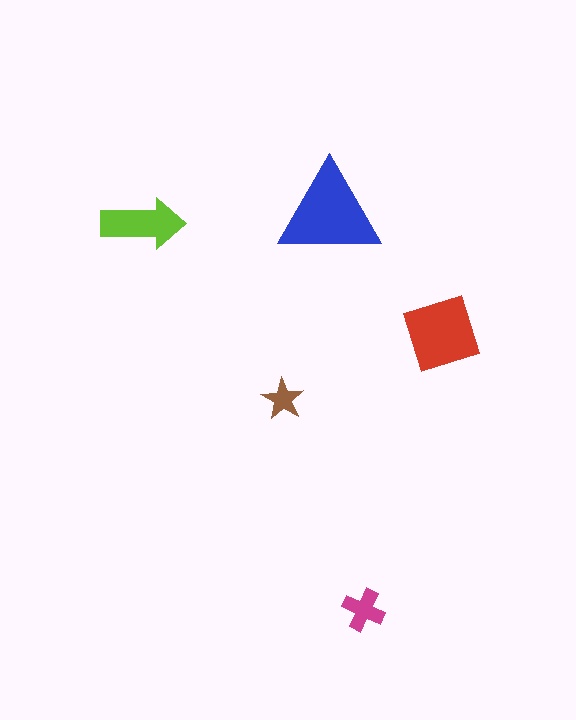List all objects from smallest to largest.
The brown star, the magenta cross, the lime arrow, the red diamond, the blue triangle.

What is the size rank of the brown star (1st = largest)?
5th.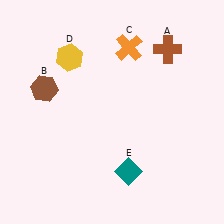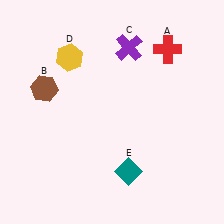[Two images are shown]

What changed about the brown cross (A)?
In Image 1, A is brown. In Image 2, it changed to red.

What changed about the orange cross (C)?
In Image 1, C is orange. In Image 2, it changed to purple.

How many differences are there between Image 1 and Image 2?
There are 2 differences between the two images.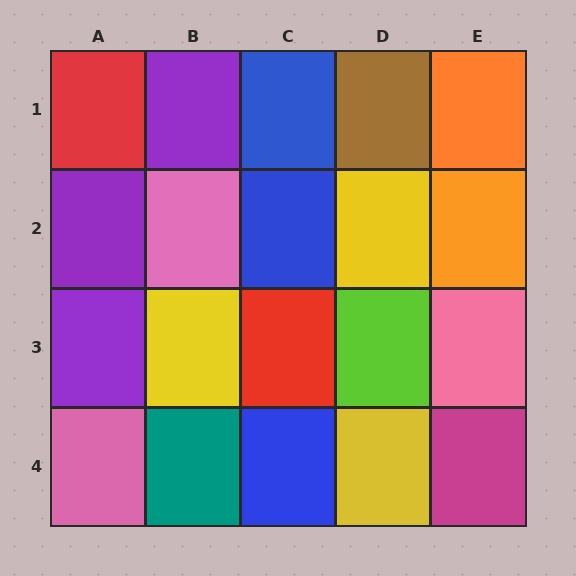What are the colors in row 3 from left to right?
Purple, yellow, red, lime, pink.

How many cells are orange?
2 cells are orange.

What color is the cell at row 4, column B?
Teal.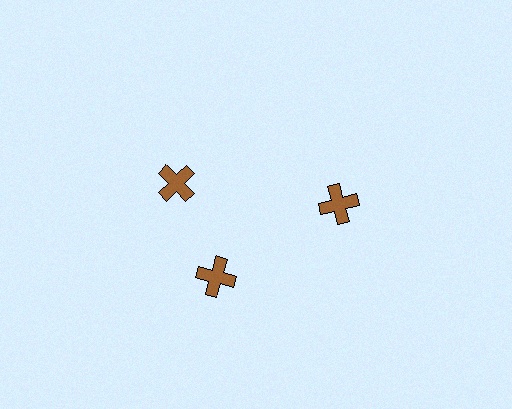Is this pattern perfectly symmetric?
No. The 3 brown crosses are arranged in a ring, but one element near the 11 o'clock position is rotated out of alignment along the ring, breaking the 3-fold rotational symmetry.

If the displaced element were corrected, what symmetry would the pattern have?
It would have 3-fold rotational symmetry — the pattern would map onto itself every 120 degrees.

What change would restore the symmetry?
The symmetry would be restored by rotating it back into even spacing with its neighbors so that all 3 crosses sit at equal angles and equal distance from the center.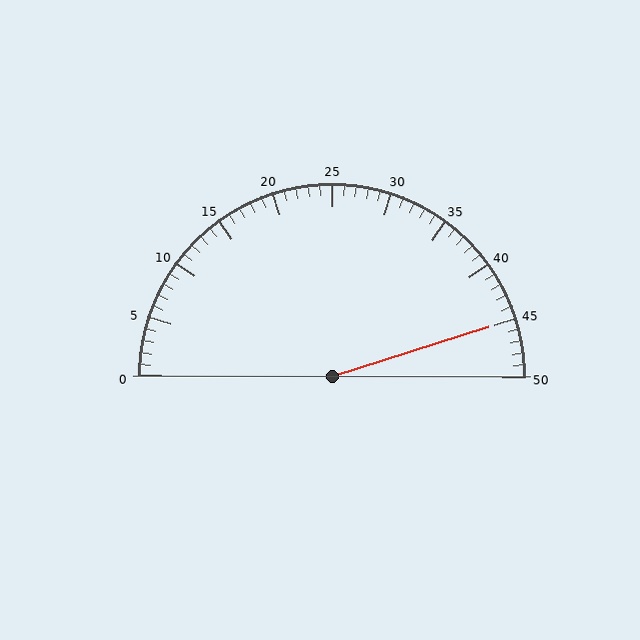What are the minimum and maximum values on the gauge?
The gauge ranges from 0 to 50.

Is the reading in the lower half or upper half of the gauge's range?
The reading is in the upper half of the range (0 to 50).